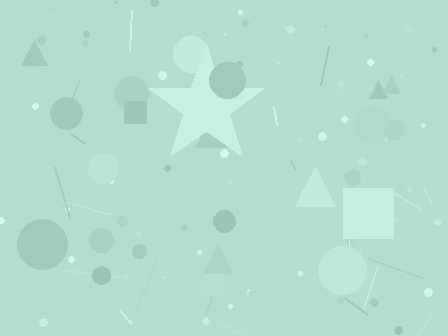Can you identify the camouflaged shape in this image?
The camouflaged shape is a star.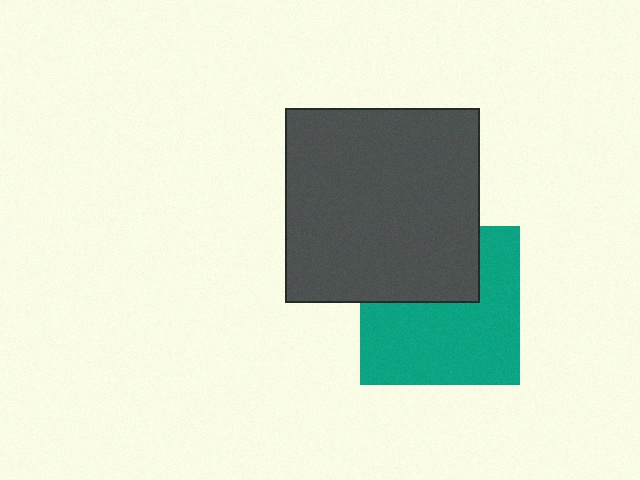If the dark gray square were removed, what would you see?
You would see the complete teal square.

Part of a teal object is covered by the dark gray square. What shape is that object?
It is a square.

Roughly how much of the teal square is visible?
About half of it is visible (roughly 63%).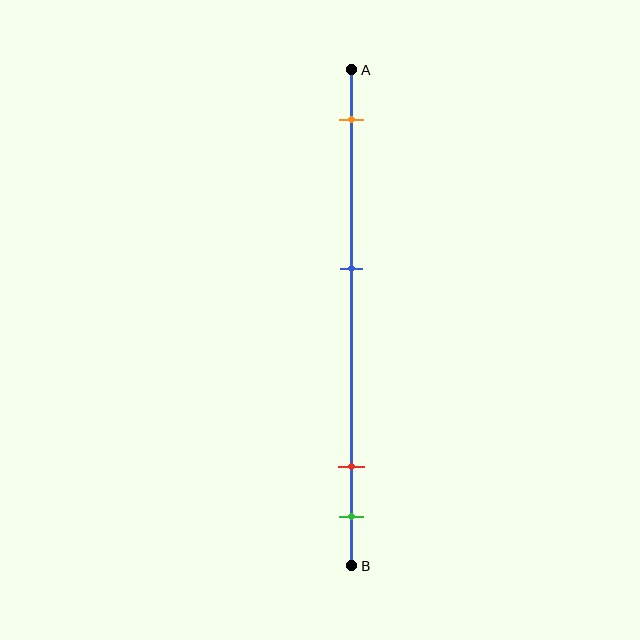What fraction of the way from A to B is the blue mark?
The blue mark is approximately 40% (0.4) of the way from A to B.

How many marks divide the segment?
There are 4 marks dividing the segment.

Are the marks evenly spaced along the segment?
No, the marks are not evenly spaced.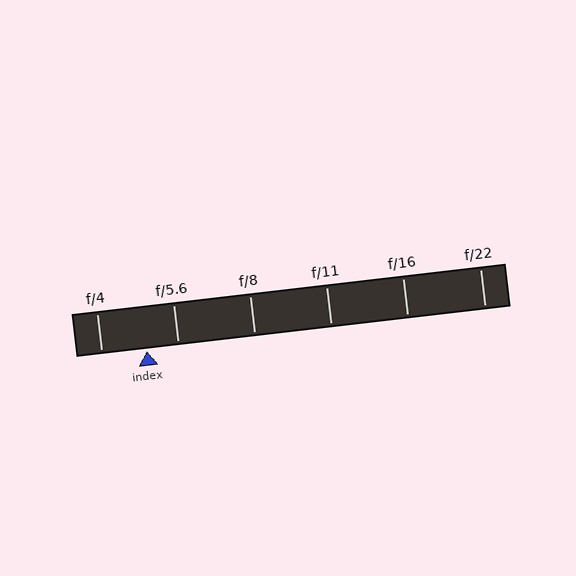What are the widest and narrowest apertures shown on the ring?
The widest aperture shown is f/4 and the narrowest is f/22.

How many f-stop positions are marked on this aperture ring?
There are 6 f-stop positions marked.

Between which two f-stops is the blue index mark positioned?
The index mark is between f/4 and f/5.6.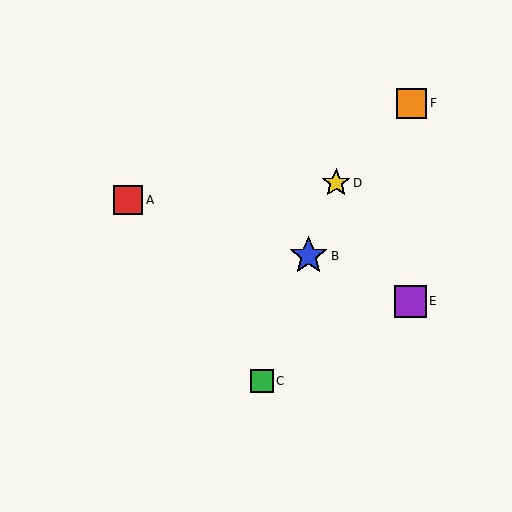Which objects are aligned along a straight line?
Objects B, C, D are aligned along a straight line.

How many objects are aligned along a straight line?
3 objects (B, C, D) are aligned along a straight line.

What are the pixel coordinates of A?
Object A is at (128, 200).